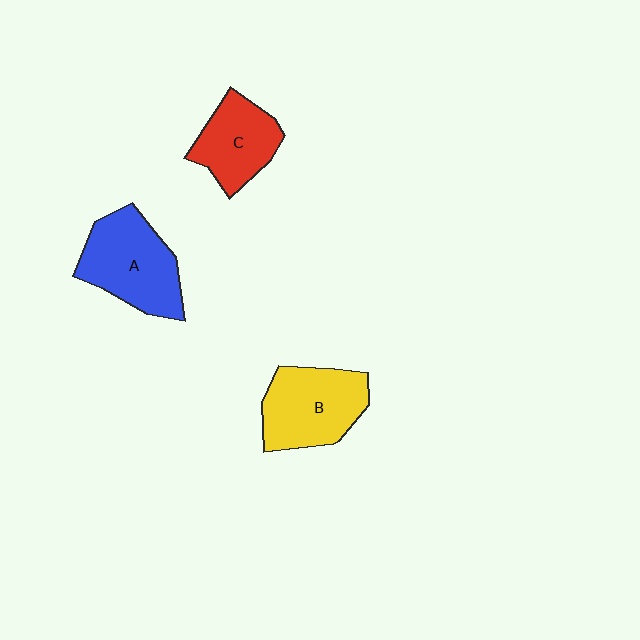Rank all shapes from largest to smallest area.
From largest to smallest: A (blue), B (yellow), C (red).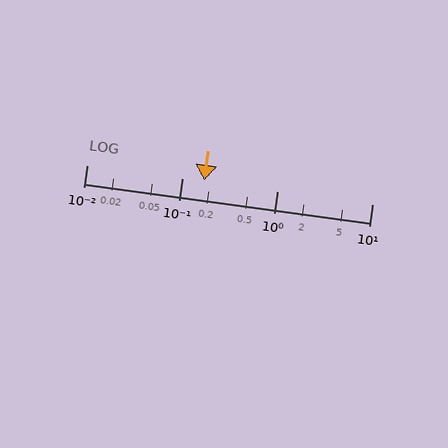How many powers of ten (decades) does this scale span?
The scale spans 3 decades, from 0.01 to 10.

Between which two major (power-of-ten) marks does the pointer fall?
The pointer is between 0.1 and 1.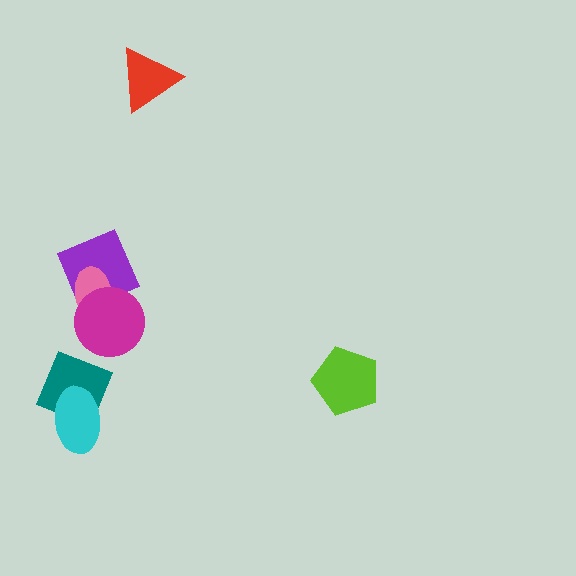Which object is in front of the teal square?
The cyan ellipse is in front of the teal square.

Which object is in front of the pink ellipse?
The magenta circle is in front of the pink ellipse.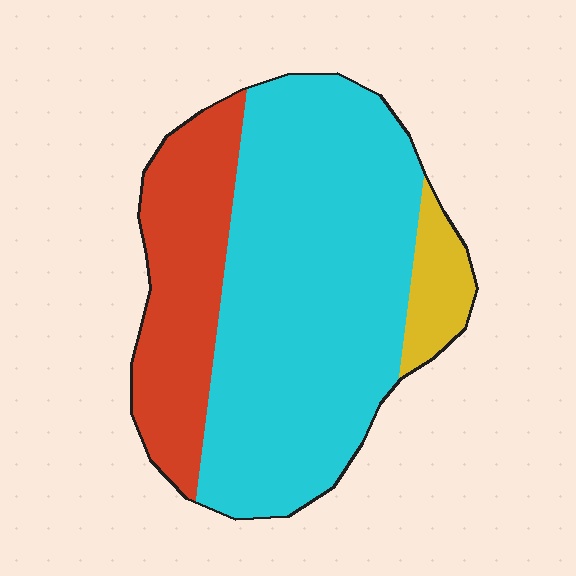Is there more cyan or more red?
Cyan.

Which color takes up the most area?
Cyan, at roughly 65%.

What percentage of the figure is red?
Red takes up between a quarter and a half of the figure.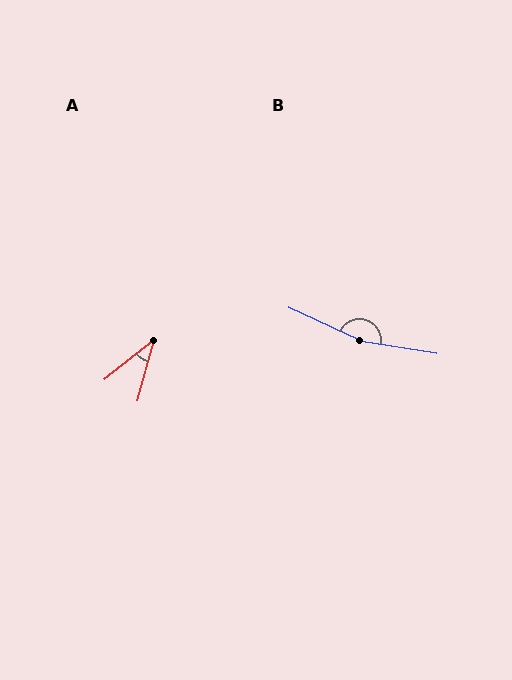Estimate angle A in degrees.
Approximately 36 degrees.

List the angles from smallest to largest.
A (36°), B (164°).